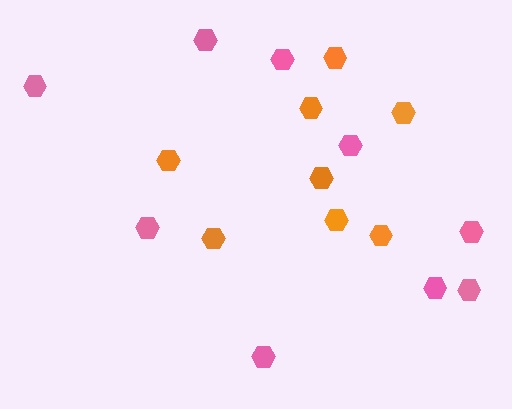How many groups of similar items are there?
There are 2 groups: one group of pink hexagons (9) and one group of orange hexagons (8).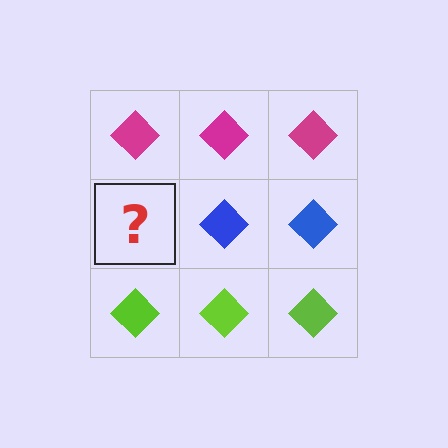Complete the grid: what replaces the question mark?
The question mark should be replaced with a blue diamond.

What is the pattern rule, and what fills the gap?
The rule is that each row has a consistent color. The gap should be filled with a blue diamond.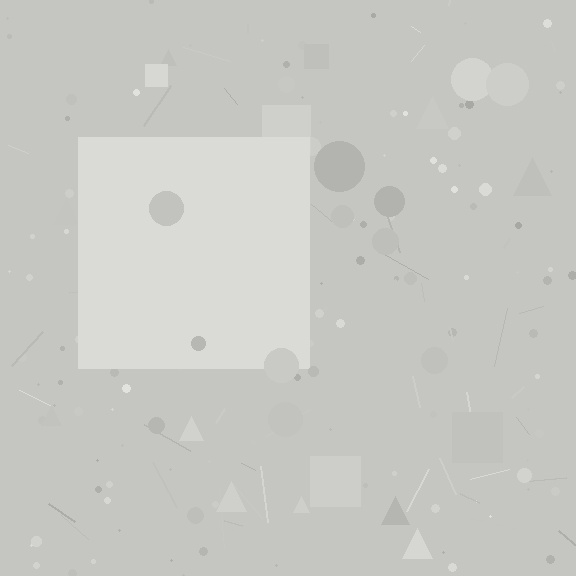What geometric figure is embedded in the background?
A square is embedded in the background.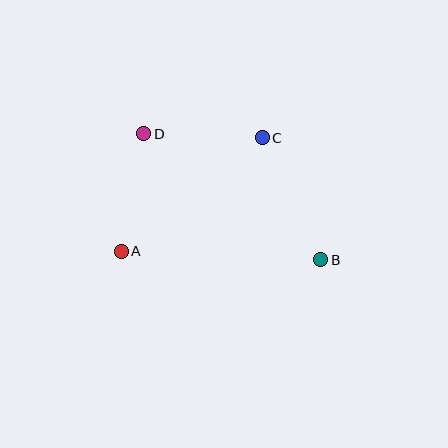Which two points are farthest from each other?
Points B and D are farthest from each other.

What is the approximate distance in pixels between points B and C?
The distance between B and C is approximately 135 pixels.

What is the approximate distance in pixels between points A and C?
The distance between A and C is approximately 181 pixels.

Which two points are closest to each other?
Points C and D are closest to each other.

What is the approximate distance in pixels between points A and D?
The distance between A and D is approximately 120 pixels.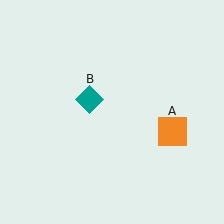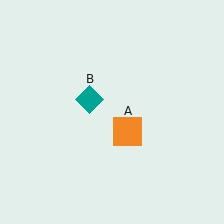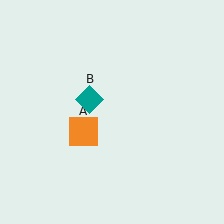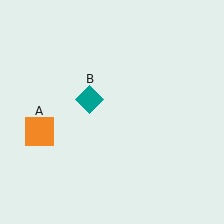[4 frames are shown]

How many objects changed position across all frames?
1 object changed position: orange square (object A).